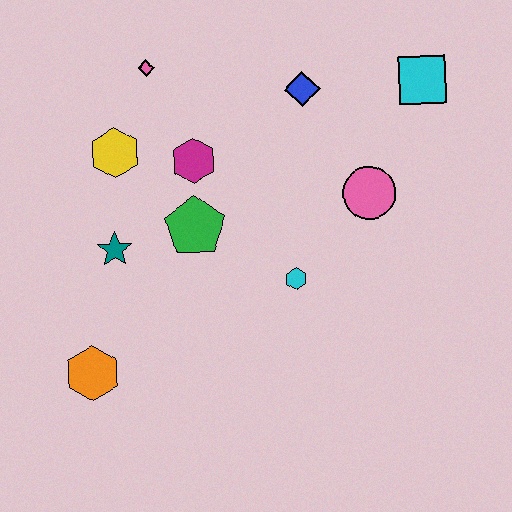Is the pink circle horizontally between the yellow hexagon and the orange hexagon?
No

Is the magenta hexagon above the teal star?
Yes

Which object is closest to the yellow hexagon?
The magenta hexagon is closest to the yellow hexagon.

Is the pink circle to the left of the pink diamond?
No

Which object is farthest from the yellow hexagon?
The cyan square is farthest from the yellow hexagon.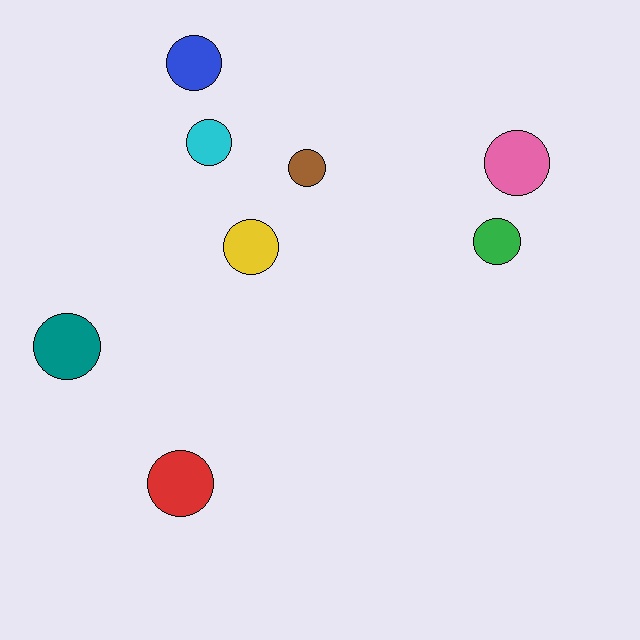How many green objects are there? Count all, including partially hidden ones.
There is 1 green object.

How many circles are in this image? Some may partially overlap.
There are 8 circles.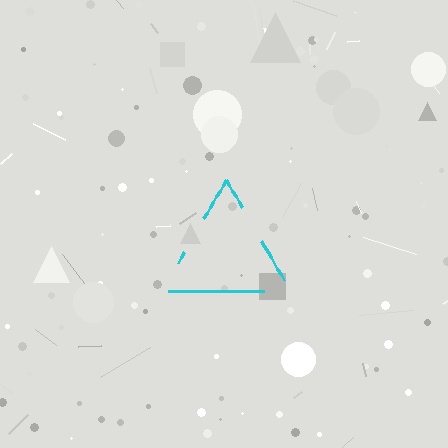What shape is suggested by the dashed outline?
The dashed outline suggests a triangle.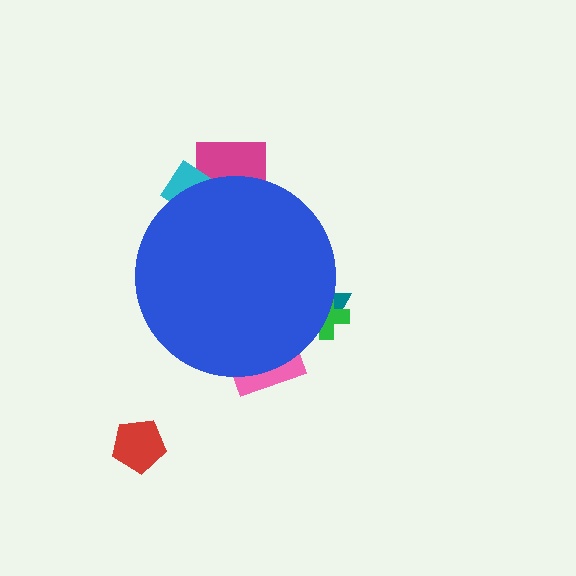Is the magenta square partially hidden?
Yes, the magenta square is partially hidden behind the blue circle.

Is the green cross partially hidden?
Yes, the green cross is partially hidden behind the blue circle.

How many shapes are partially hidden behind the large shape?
5 shapes are partially hidden.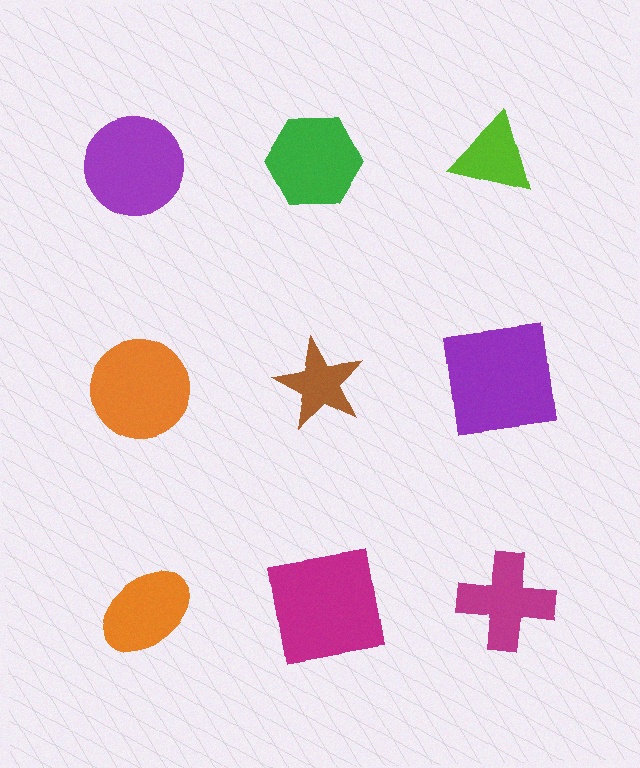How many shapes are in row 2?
3 shapes.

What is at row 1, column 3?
A lime triangle.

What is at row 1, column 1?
A purple circle.